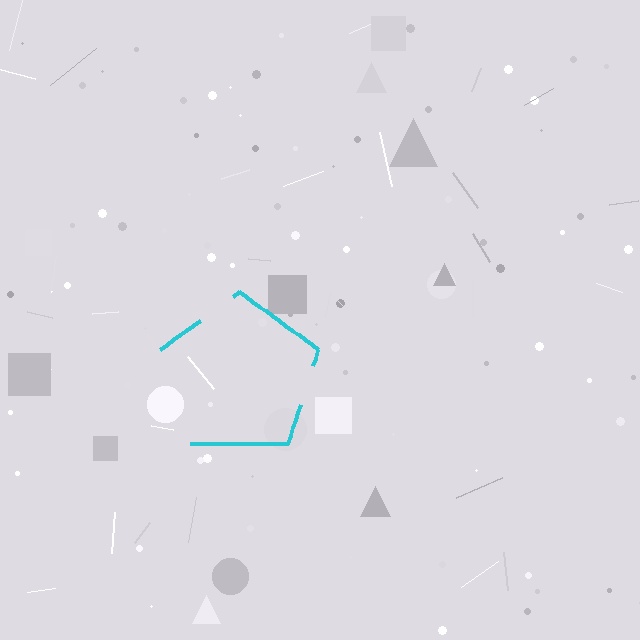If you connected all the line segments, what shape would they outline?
They would outline a pentagon.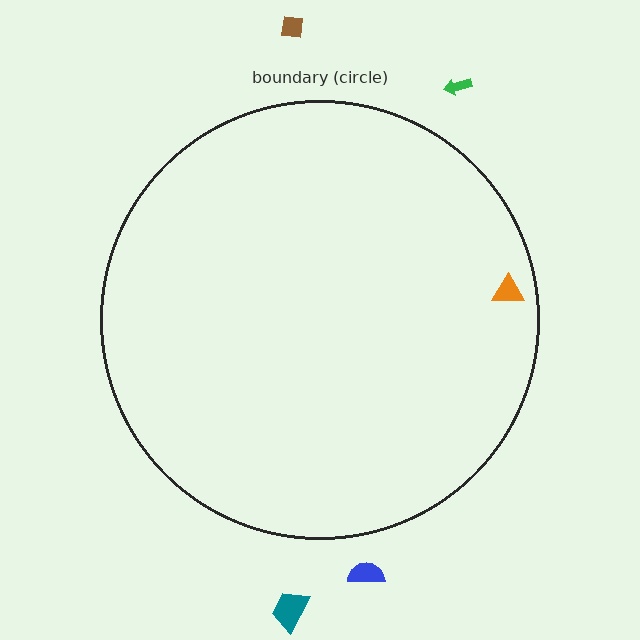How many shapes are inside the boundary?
1 inside, 4 outside.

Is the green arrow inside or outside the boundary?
Outside.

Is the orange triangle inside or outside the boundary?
Inside.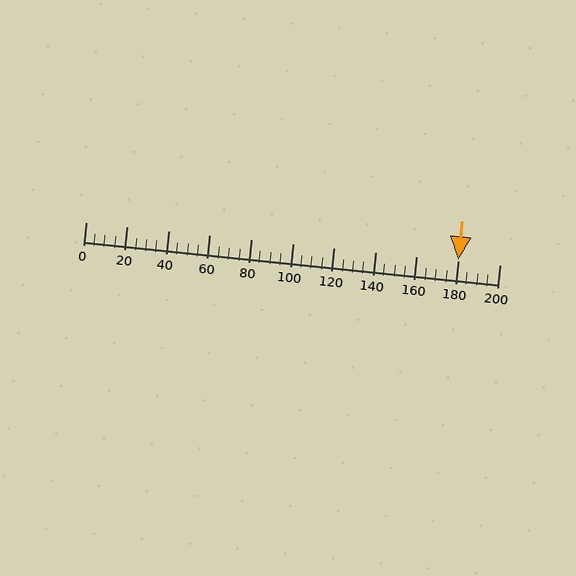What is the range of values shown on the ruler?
The ruler shows values from 0 to 200.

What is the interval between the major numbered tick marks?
The major tick marks are spaced 20 units apart.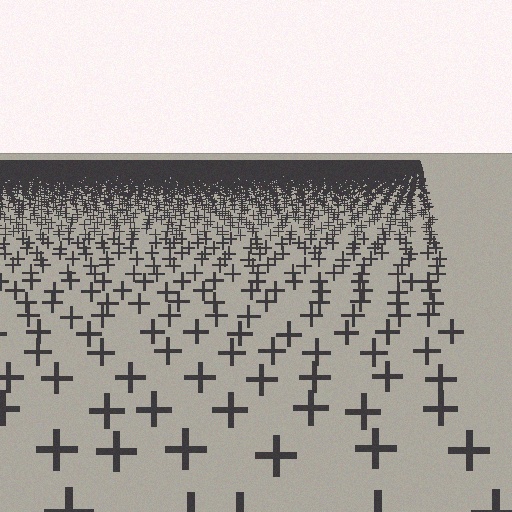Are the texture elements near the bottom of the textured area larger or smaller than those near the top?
Larger. Near the bottom, elements are closer to the viewer and appear at a bigger on-screen size.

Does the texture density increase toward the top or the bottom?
Density increases toward the top.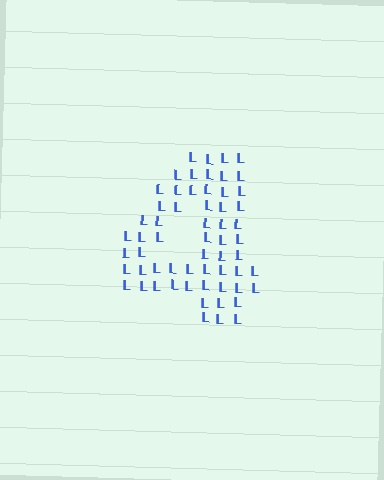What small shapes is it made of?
It is made of small letter L's.